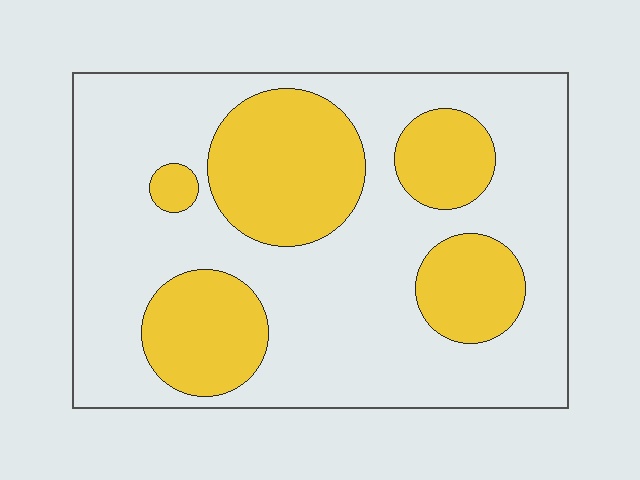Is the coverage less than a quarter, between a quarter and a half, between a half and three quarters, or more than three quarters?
Between a quarter and a half.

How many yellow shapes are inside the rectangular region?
5.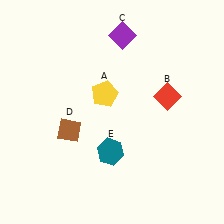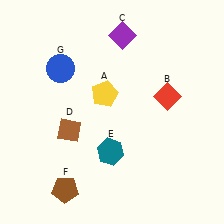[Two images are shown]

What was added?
A brown pentagon (F), a blue circle (G) were added in Image 2.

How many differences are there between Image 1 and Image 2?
There are 2 differences between the two images.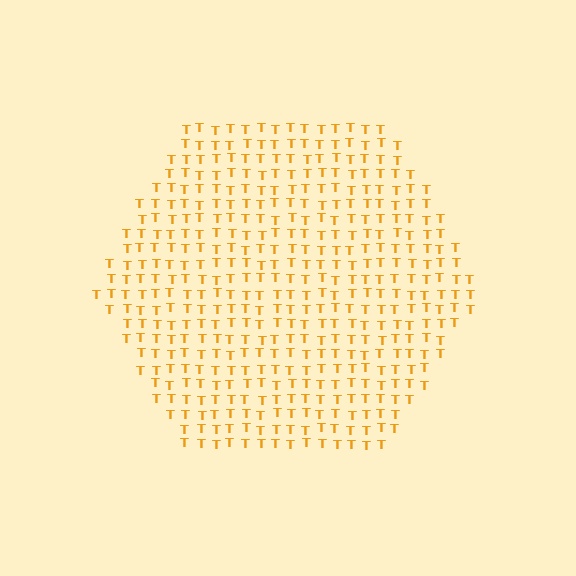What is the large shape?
The large shape is a hexagon.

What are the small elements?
The small elements are letter T's.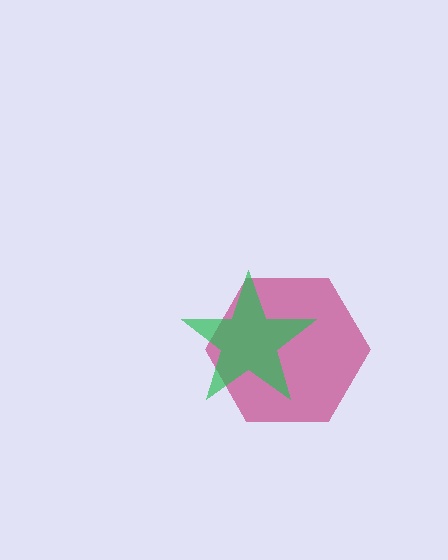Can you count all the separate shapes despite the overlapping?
Yes, there are 2 separate shapes.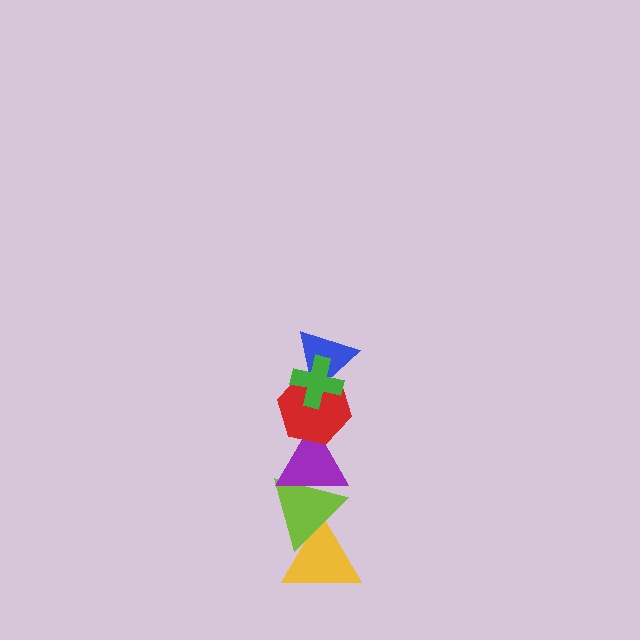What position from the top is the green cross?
The green cross is 1st from the top.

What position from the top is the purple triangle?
The purple triangle is 4th from the top.